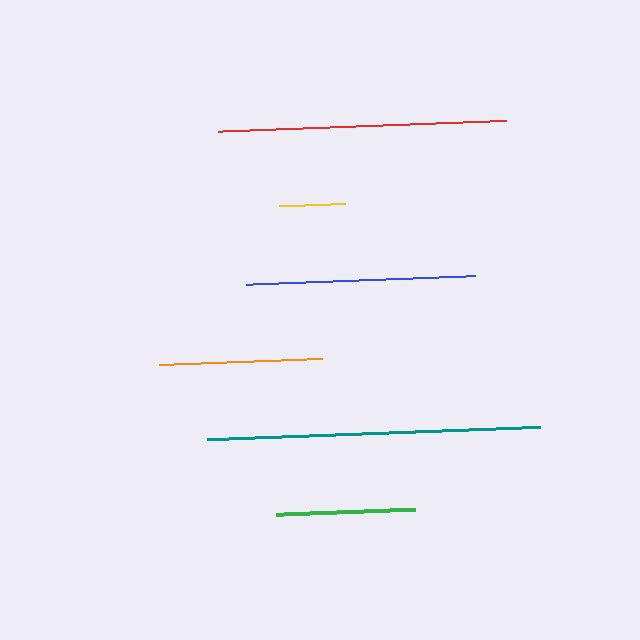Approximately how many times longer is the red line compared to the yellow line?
The red line is approximately 4.3 times the length of the yellow line.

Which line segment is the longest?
The teal line is the longest at approximately 333 pixels.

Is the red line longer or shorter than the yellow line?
The red line is longer than the yellow line.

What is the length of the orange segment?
The orange segment is approximately 163 pixels long.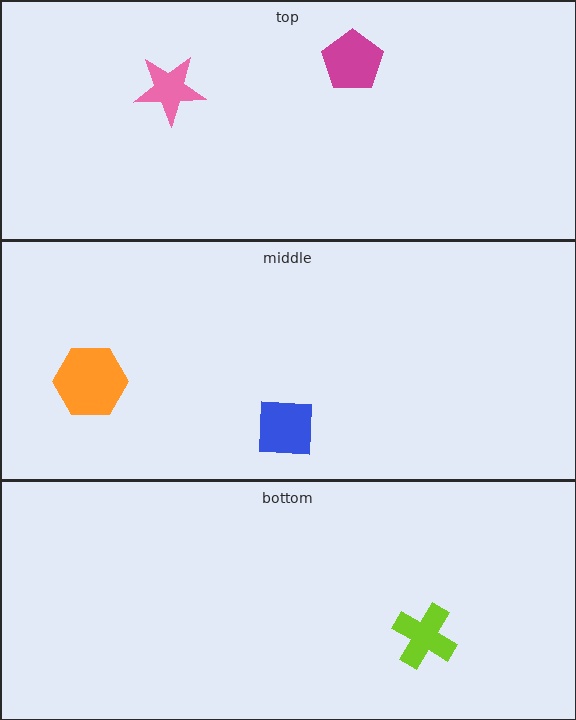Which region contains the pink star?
The top region.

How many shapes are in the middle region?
2.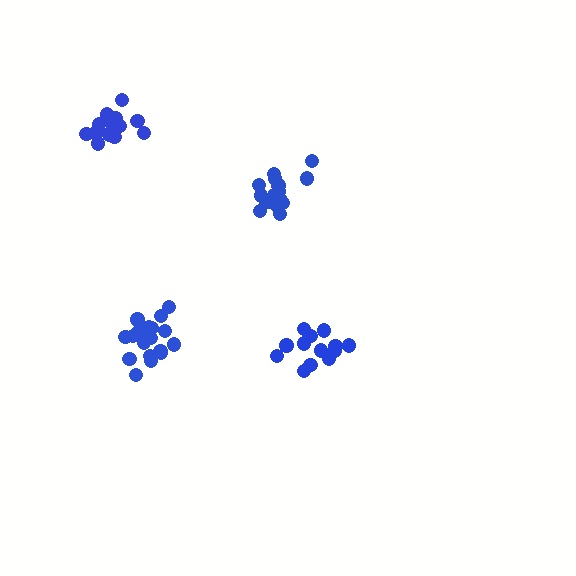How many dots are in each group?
Group 1: 15 dots, Group 2: 13 dots, Group 3: 16 dots, Group 4: 19 dots (63 total).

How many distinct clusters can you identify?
There are 4 distinct clusters.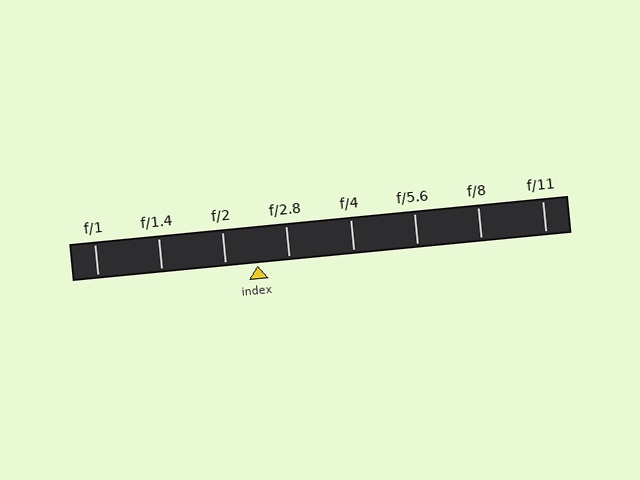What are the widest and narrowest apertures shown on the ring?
The widest aperture shown is f/1 and the narrowest is f/11.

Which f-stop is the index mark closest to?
The index mark is closest to f/2.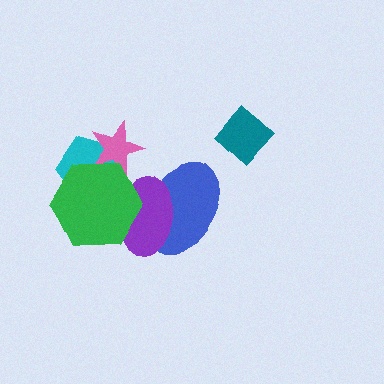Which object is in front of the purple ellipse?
The green hexagon is in front of the purple ellipse.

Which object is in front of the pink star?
The green hexagon is in front of the pink star.